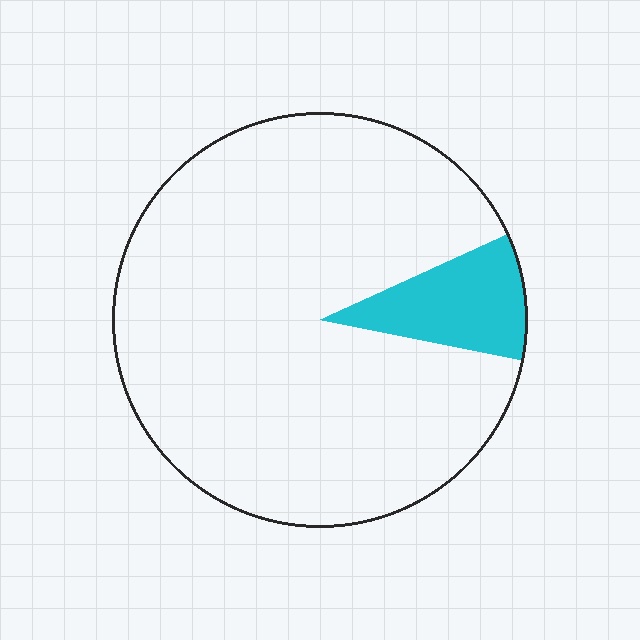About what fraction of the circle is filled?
About one tenth (1/10).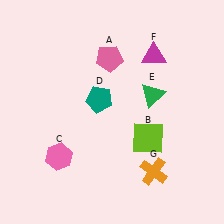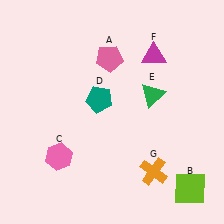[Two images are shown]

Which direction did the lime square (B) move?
The lime square (B) moved down.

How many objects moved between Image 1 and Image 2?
1 object moved between the two images.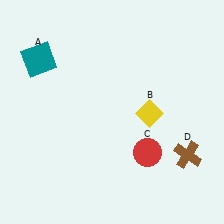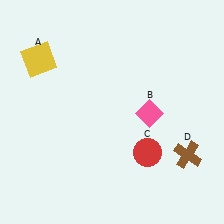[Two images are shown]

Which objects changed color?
A changed from teal to yellow. B changed from yellow to pink.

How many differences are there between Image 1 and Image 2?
There are 2 differences between the two images.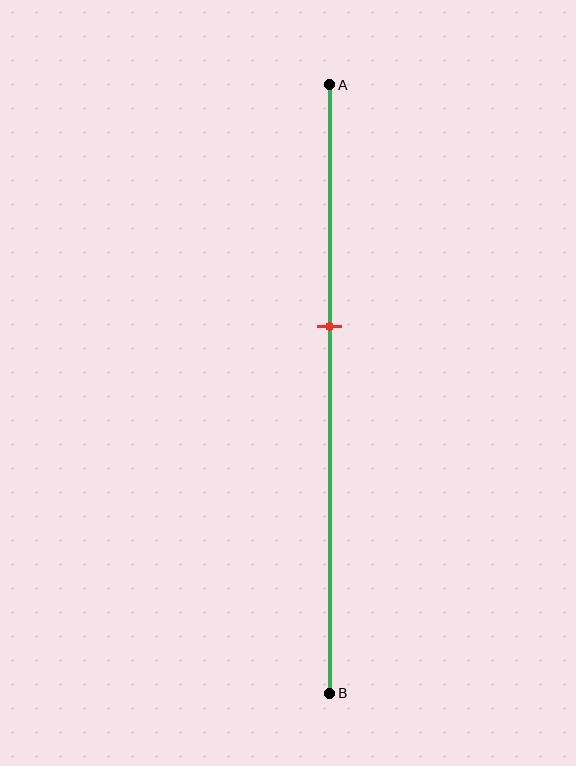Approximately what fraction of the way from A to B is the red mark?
The red mark is approximately 40% of the way from A to B.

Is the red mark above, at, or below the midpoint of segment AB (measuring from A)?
The red mark is above the midpoint of segment AB.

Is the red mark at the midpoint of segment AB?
No, the mark is at about 40% from A, not at the 50% midpoint.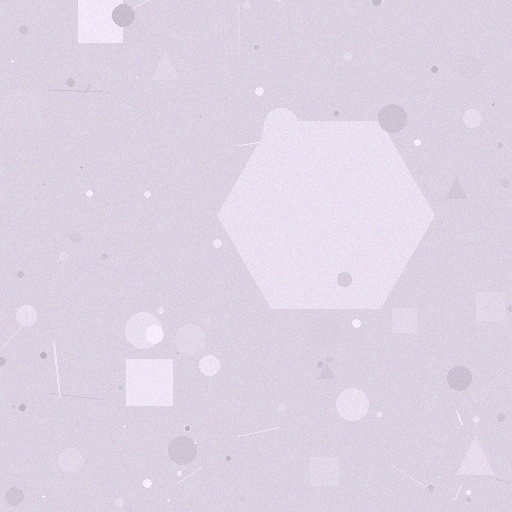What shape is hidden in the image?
A hexagon is hidden in the image.